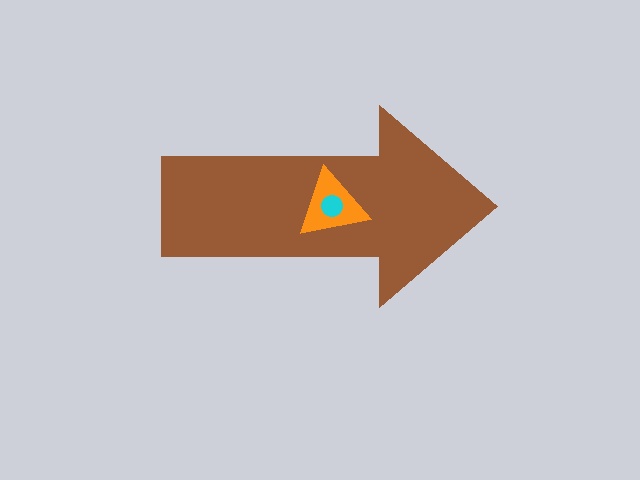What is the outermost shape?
The brown arrow.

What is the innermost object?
The cyan circle.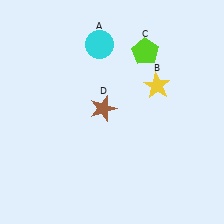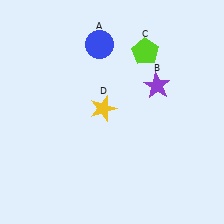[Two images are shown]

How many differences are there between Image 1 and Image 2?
There are 3 differences between the two images.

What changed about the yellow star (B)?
In Image 1, B is yellow. In Image 2, it changed to purple.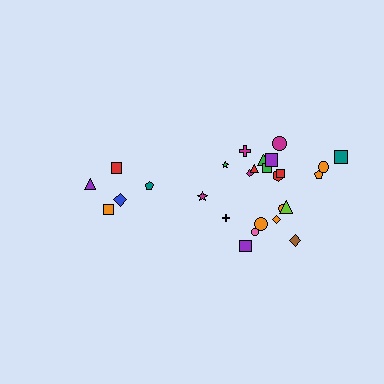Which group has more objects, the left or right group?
The right group.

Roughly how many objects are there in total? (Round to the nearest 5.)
Roughly 25 objects in total.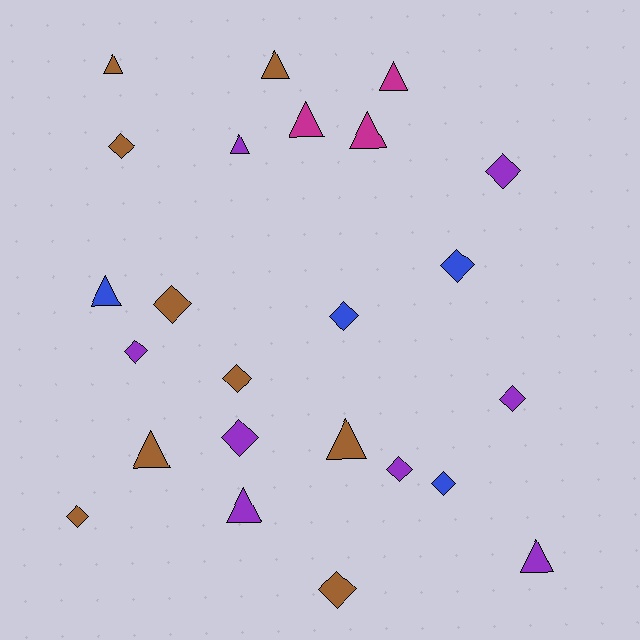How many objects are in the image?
There are 24 objects.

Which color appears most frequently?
Brown, with 9 objects.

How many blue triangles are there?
There is 1 blue triangle.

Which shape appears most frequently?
Diamond, with 13 objects.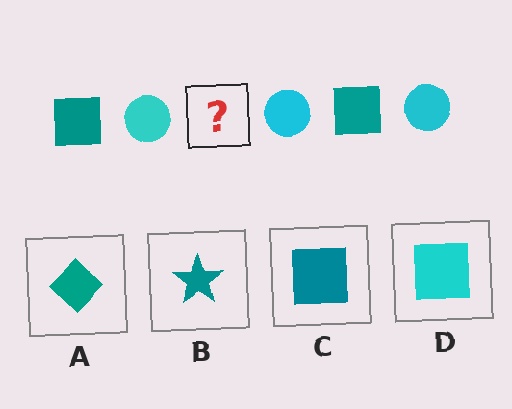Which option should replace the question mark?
Option C.